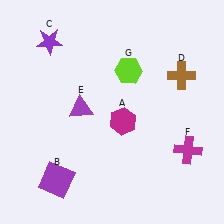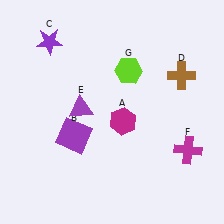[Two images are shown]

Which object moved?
The purple square (B) moved up.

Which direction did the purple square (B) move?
The purple square (B) moved up.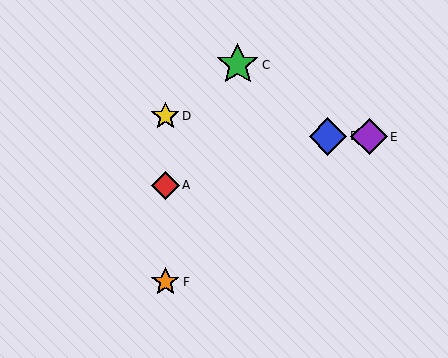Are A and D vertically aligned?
Yes, both are at x≈165.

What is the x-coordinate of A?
Object A is at x≈165.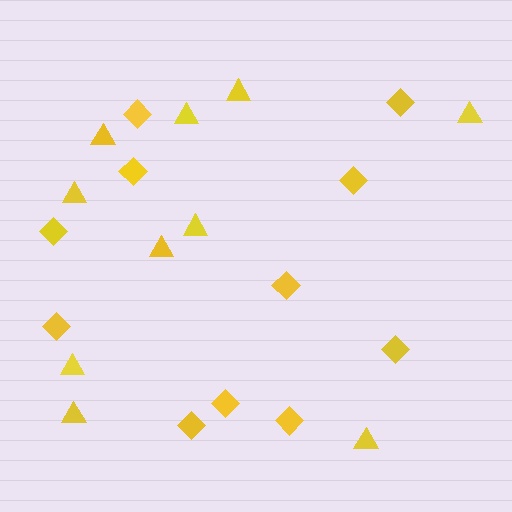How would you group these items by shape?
There are 2 groups: one group of diamonds (11) and one group of triangles (10).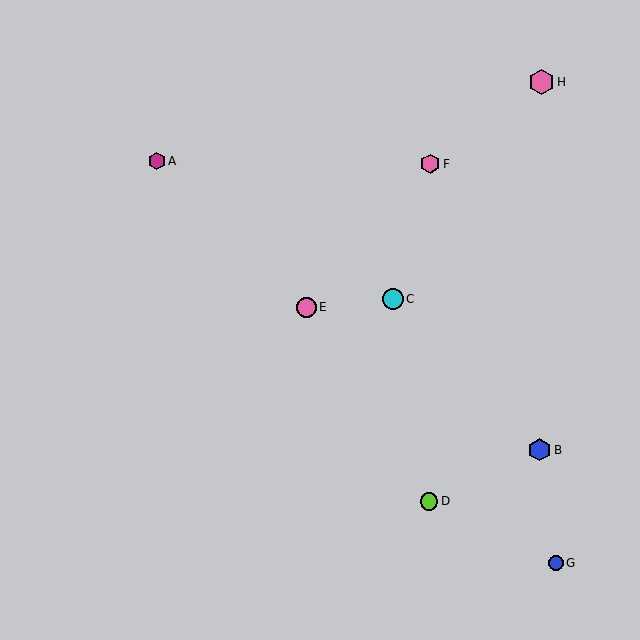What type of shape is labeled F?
Shape F is a pink hexagon.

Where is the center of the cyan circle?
The center of the cyan circle is at (393, 299).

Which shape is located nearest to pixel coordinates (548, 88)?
The pink hexagon (labeled H) at (542, 82) is nearest to that location.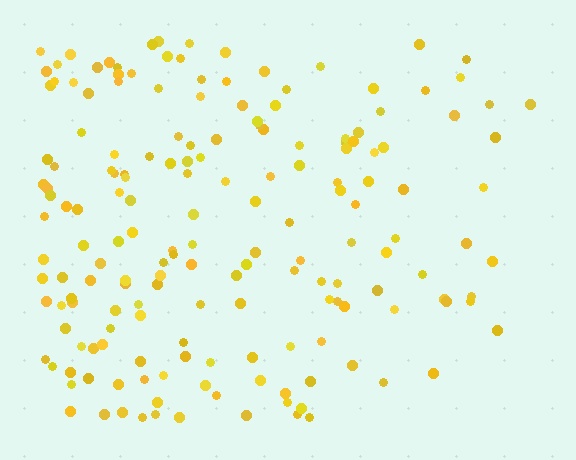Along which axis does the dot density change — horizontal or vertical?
Horizontal.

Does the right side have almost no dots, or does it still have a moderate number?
Still a moderate number, just noticeably fewer than the left.